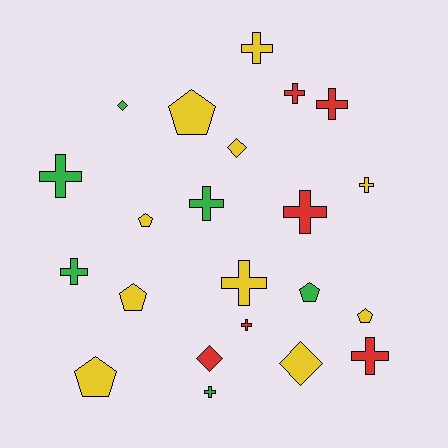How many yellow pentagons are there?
There are 5 yellow pentagons.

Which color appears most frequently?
Yellow, with 10 objects.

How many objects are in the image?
There are 22 objects.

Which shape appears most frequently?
Cross, with 12 objects.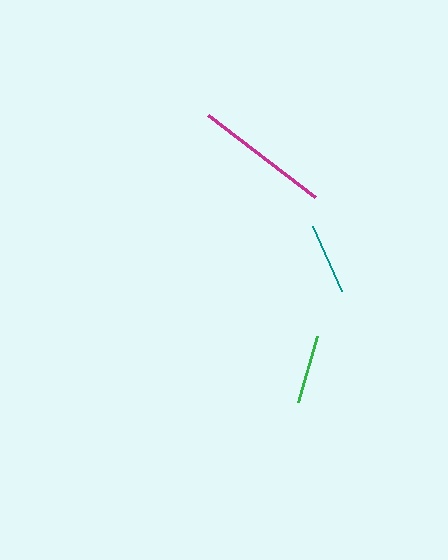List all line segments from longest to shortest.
From longest to shortest: magenta, teal, green.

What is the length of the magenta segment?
The magenta segment is approximately 135 pixels long.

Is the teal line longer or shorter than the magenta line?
The magenta line is longer than the teal line.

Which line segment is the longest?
The magenta line is the longest at approximately 135 pixels.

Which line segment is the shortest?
The green line is the shortest at approximately 69 pixels.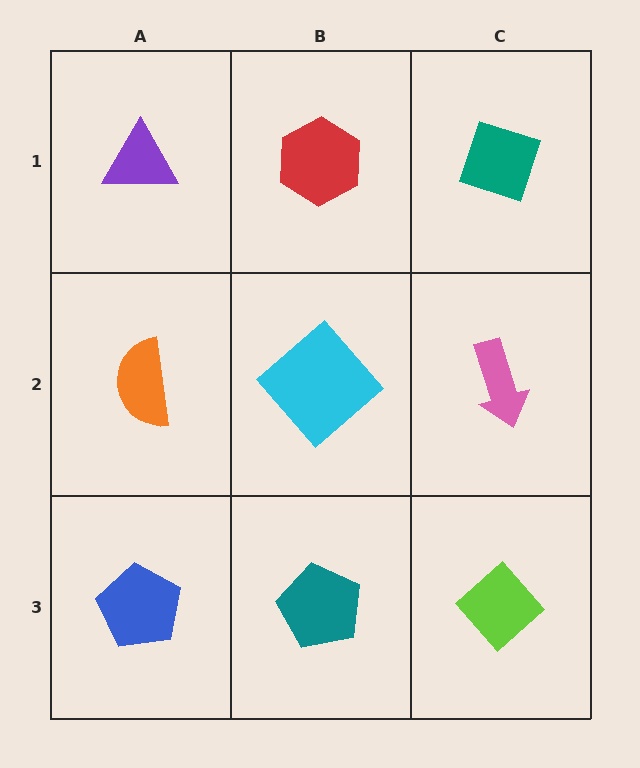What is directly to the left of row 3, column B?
A blue pentagon.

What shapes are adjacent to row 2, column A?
A purple triangle (row 1, column A), a blue pentagon (row 3, column A), a cyan diamond (row 2, column B).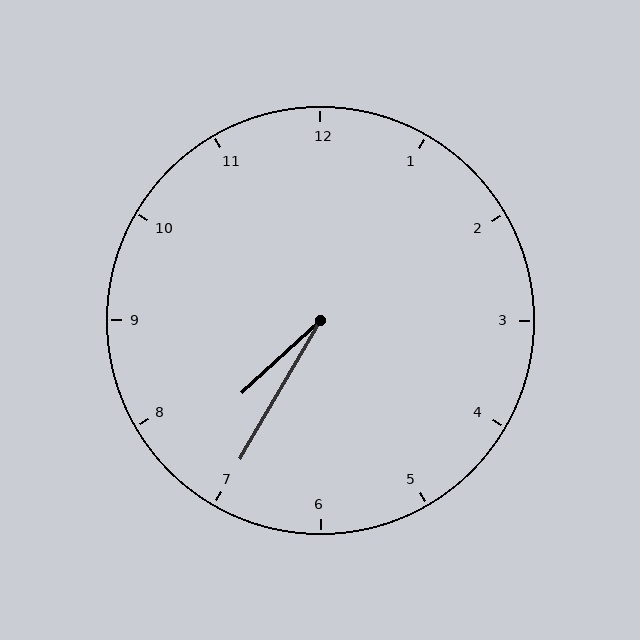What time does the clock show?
7:35.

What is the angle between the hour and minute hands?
Approximately 18 degrees.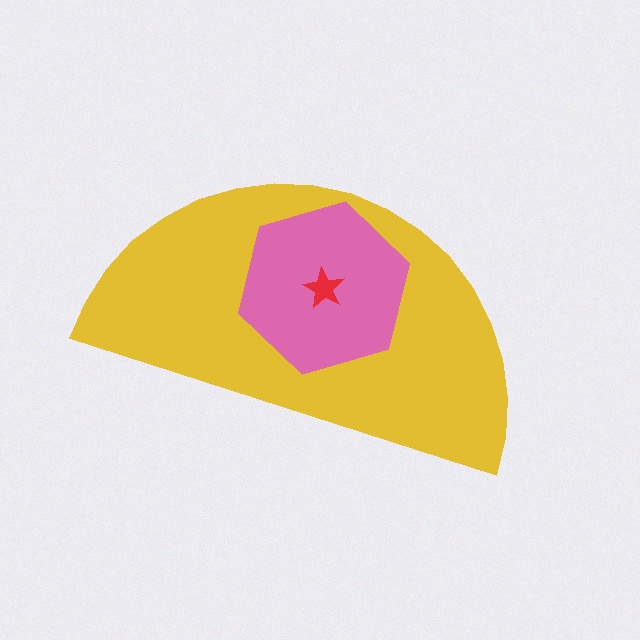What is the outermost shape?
The yellow semicircle.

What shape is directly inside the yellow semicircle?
The pink hexagon.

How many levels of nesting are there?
3.